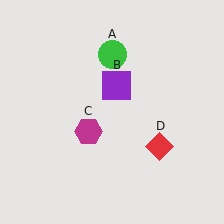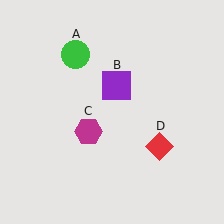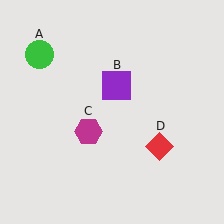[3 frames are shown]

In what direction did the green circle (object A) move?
The green circle (object A) moved left.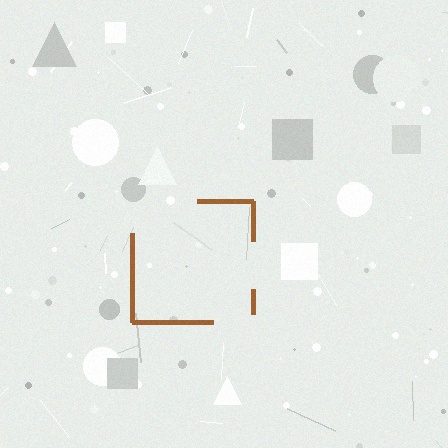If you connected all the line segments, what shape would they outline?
They would outline a square.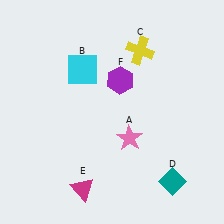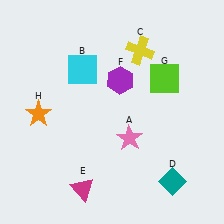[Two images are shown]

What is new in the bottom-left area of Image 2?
An orange star (H) was added in the bottom-left area of Image 2.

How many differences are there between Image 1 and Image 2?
There are 2 differences between the two images.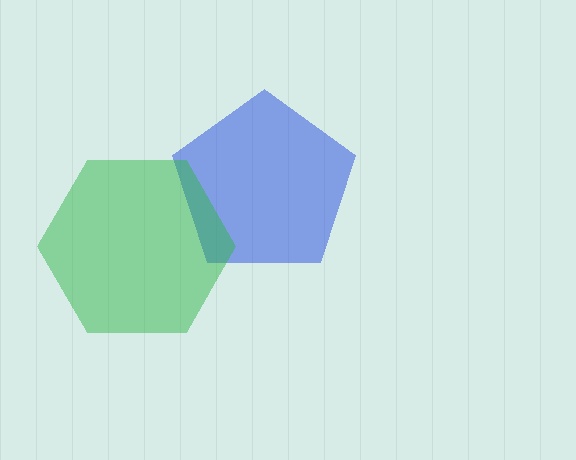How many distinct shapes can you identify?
There are 2 distinct shapes: a blue pentagon, a green hexagon.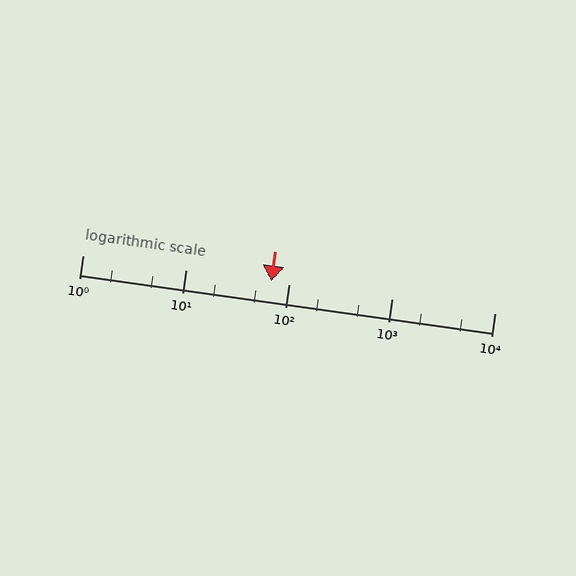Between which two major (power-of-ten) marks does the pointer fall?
The pointer is between 10 and 100.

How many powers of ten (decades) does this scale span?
The scale spans 4 decades, from 1 to 10000.